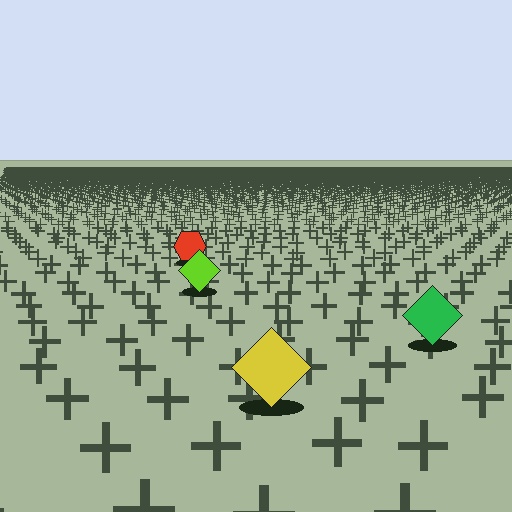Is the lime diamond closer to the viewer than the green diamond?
No. The green diamond is closer — you can tell from the texture gradient: the ground texture is coarser near it.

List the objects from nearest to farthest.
From nearest to farthest: the yellow diamond, the green diamond, the lime diamond, the red hexagon.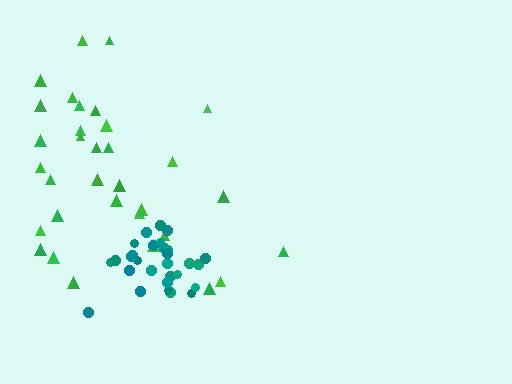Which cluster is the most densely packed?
Teal.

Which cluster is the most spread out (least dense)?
Green.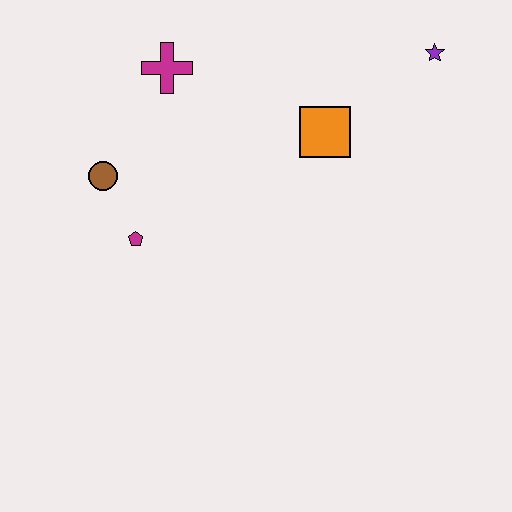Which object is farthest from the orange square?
The brown circle is farthest from the orange square.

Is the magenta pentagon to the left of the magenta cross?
Yes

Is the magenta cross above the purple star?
No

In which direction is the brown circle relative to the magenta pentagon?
The brown circle is above the magenta pentagon.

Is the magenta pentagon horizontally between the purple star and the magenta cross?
No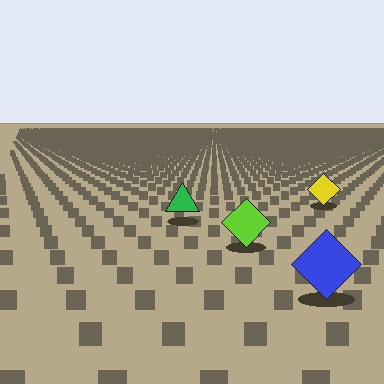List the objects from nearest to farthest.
From nearest to farthest: the blue diamond, the lime diamond, the green triangle, the yellow diamond.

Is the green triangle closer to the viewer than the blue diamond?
No. The blue diamond is closer — you can tell from the texture gradient: the ground texture is coarser near it.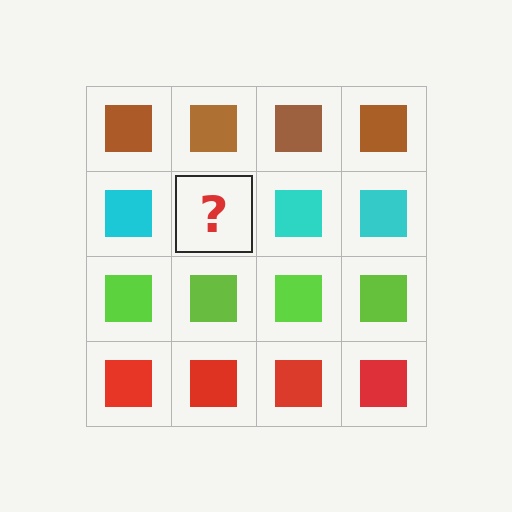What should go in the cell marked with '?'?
The missing cell should contain a cyan square.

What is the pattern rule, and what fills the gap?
The rule is that each row has a consistent color. The gap should be filled with a cyan square.